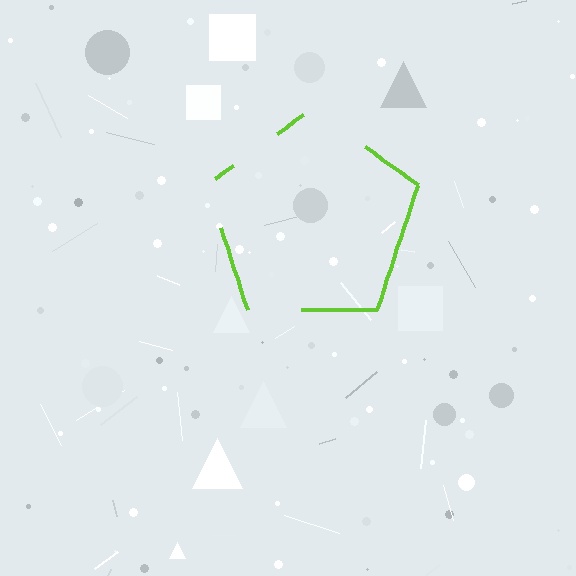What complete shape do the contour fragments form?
The contour fragments form a pentagon.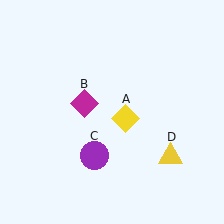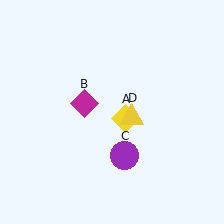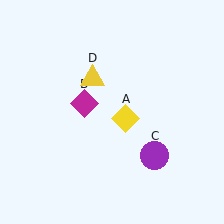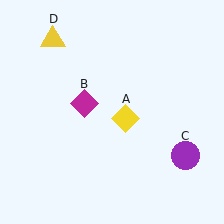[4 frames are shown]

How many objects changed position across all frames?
2 objects changed position: purple circle (object C), yellow triangle (object D).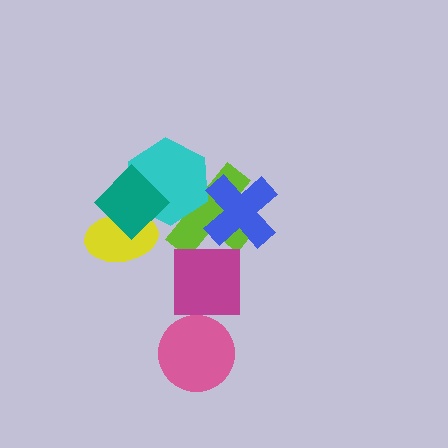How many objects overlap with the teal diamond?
3 objects overlap with the teal diamond.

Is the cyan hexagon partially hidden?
Yes, it is partially covered by another shape.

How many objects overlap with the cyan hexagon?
3 objects overlap with the cyan hexagon.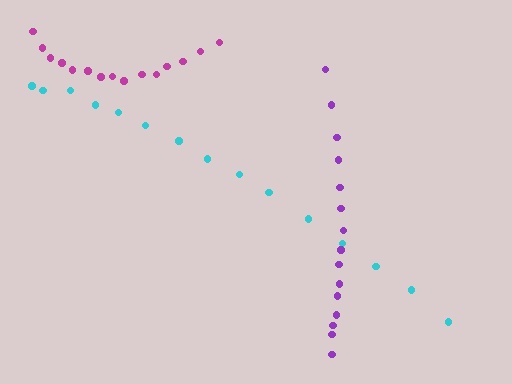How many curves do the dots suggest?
There are 3 distinct paths.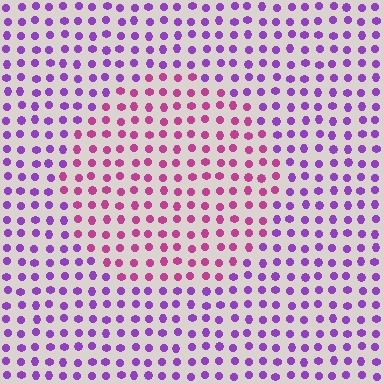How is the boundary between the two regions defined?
The boundary is defined purely by a slight shift in hue (about 41 degrees). Spacing, size, and orientation are identical on both sides.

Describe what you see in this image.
The image is filled with small purple elements in a uniform arrangement. A circle-shaped region is visible where the elements are tinted to a slightly different hue, forming a subtle color boundary.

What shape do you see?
I see a circle.